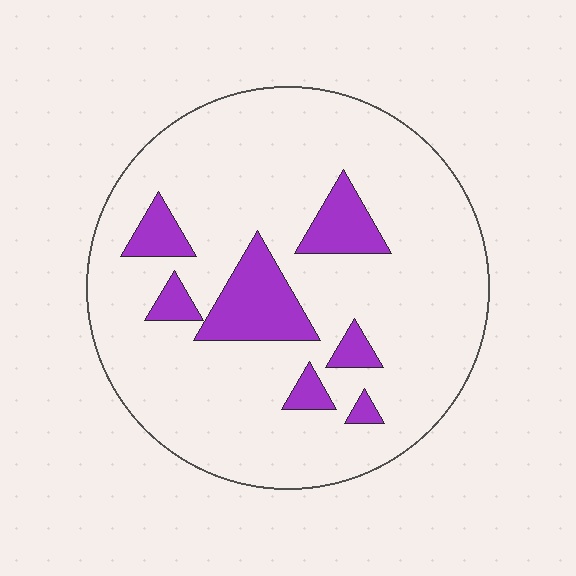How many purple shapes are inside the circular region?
7.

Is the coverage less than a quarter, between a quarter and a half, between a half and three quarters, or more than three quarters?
Less than a quarter.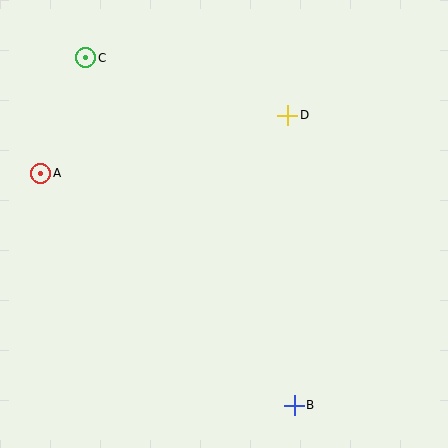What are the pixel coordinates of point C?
Point C is at (86, 58).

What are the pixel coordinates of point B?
Point B is at (294, 405).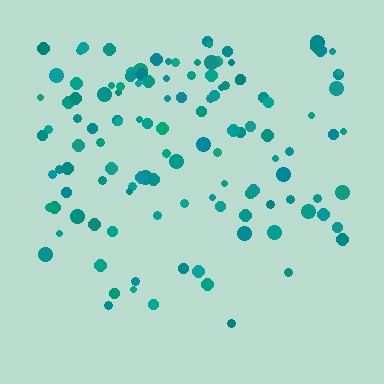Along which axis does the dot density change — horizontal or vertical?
Vertical.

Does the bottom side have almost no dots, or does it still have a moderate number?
Still a moderate number, just noticeably fewer than the top.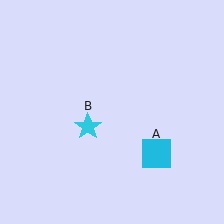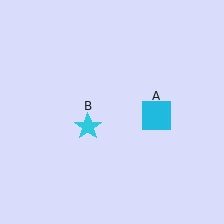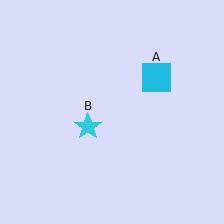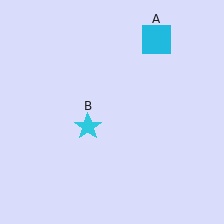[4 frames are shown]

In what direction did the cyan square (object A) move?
The cyan square (object A) moved up.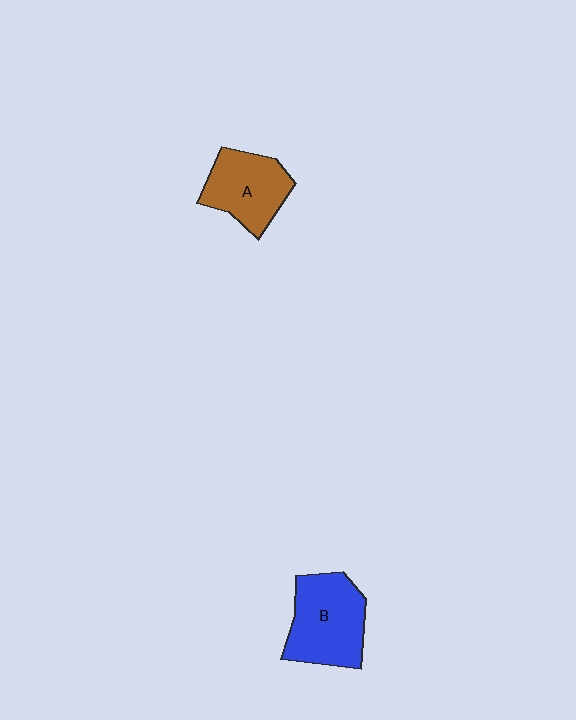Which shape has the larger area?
Shape B (blue).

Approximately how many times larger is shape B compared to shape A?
Approximately 1.2 times.